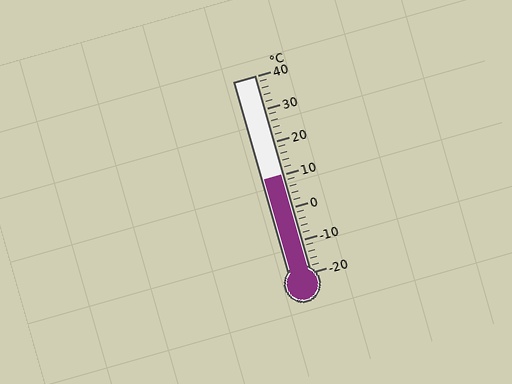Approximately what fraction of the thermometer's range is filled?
The thermometer is filled to approximately 50% of its range.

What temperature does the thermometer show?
The thermometer shows approximately 10°C.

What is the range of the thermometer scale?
The thermometer scale ranges from -20°C to 40°C.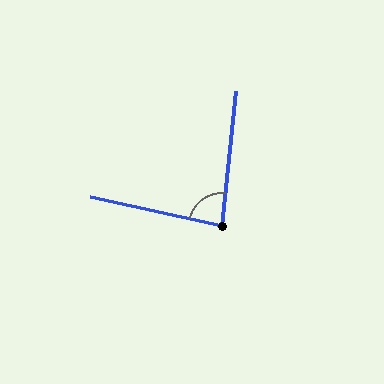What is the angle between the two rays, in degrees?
Approximately 83 degrees.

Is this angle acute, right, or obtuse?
It is acute.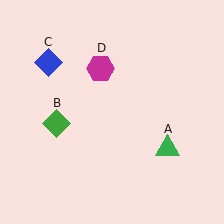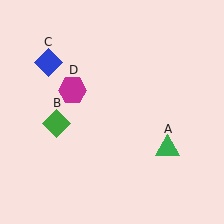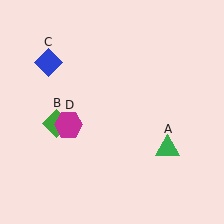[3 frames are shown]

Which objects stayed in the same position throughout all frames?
Green triangle (object A) and green diamond (object B) and blue diamond (object C) remained stationary.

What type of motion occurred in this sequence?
The magenta hexagon (object D) rotated counterclockwise around the center of the scene.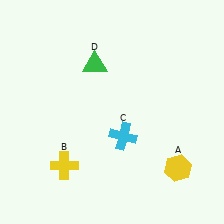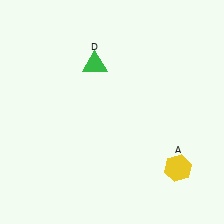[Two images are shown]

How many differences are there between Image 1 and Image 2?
There are 2 differences between the two images.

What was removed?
The cyan cross (C), the yellow cross (B) were removed in Image 2.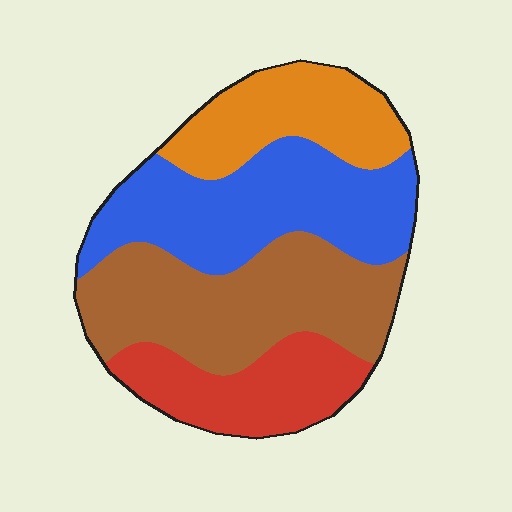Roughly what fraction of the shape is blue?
Blue covers 31% of the shape.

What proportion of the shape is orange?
Orange covers around 20% of the shape.